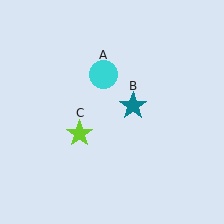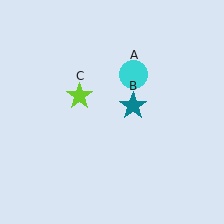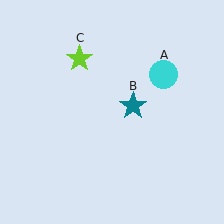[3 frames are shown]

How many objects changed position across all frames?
2 objects changed position: cyan circle (object A), lime star (object C).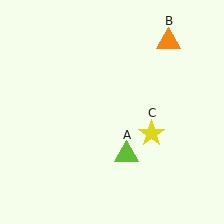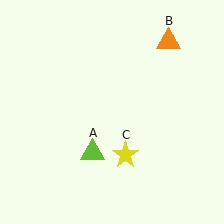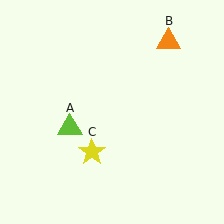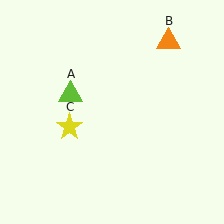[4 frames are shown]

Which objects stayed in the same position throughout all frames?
Orange triangle (object B) remained stationary.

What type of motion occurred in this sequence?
The lime triangle (object A), yellow star (object C) rotated clockwise around the center of the scene.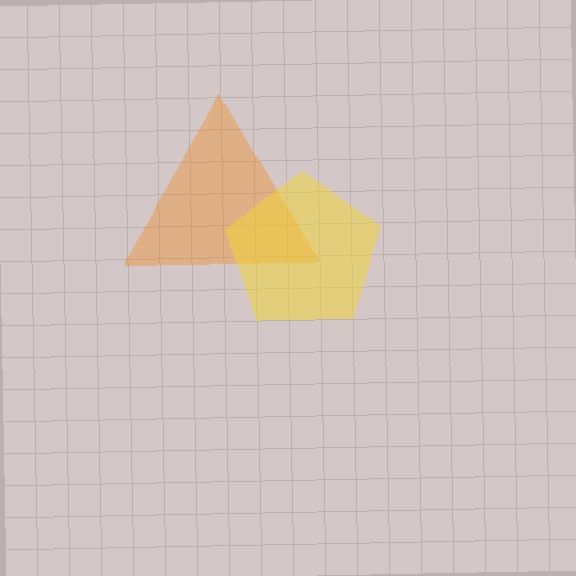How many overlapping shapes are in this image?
There are 2 overlapping shapes in the image.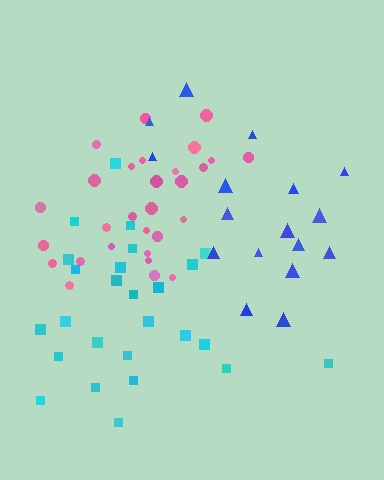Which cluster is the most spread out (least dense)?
Blue.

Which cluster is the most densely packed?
Pink.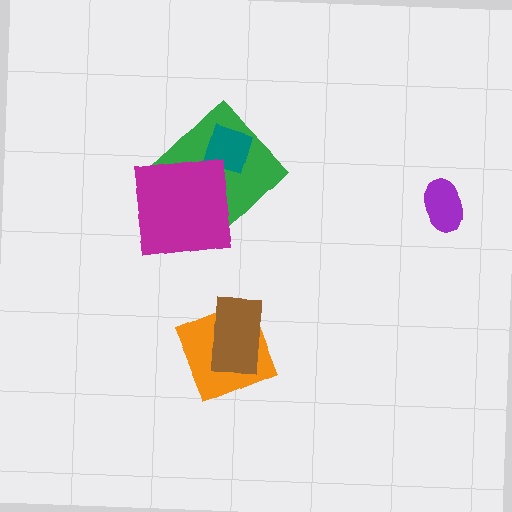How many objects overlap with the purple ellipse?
0 objects overlap with the purple ellipse.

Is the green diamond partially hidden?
Yes, it is partially covered by another shape.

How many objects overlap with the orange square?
1 object overlaps with the orange square.